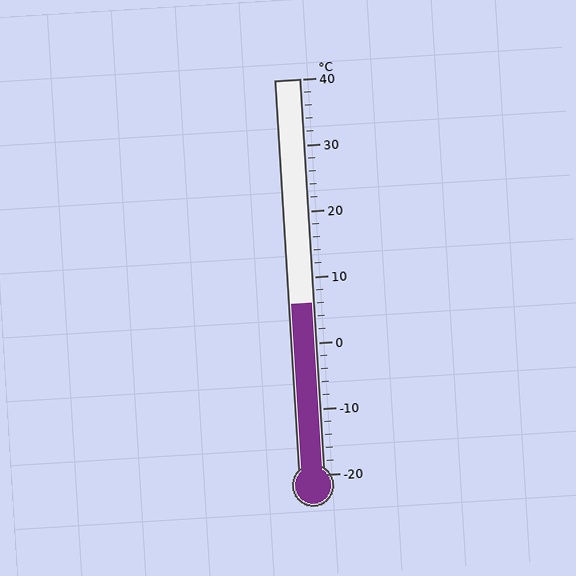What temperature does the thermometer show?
The thermometer shows approximately 6°C.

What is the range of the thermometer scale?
The thermometer scale ranges from -20°C to 40°C.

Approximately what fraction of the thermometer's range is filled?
The thermometer is filled to approximately 45% of its range.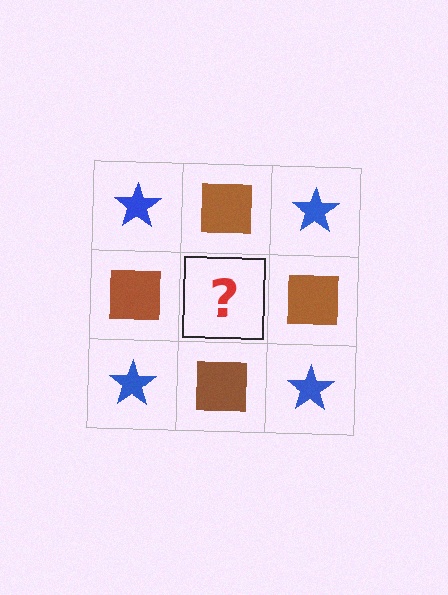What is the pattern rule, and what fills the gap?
The rule is that it alternates blue star and brown square in a checkerboard pattern. The gap should be filled with a blue star.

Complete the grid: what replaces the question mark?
The question mark should be replaced with a blue star.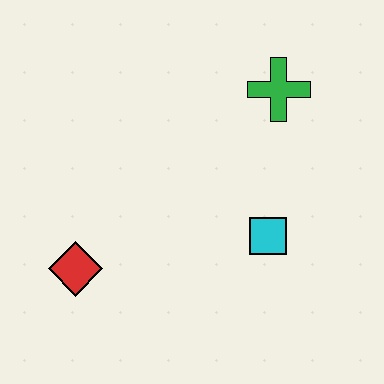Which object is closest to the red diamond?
The cyan square is closest to the red diamond.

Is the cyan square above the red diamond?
Yes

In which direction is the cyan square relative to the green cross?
The cyan square is below the green cross.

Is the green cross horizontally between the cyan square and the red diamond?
No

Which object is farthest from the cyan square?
The red diamond is farthest from the cyan square.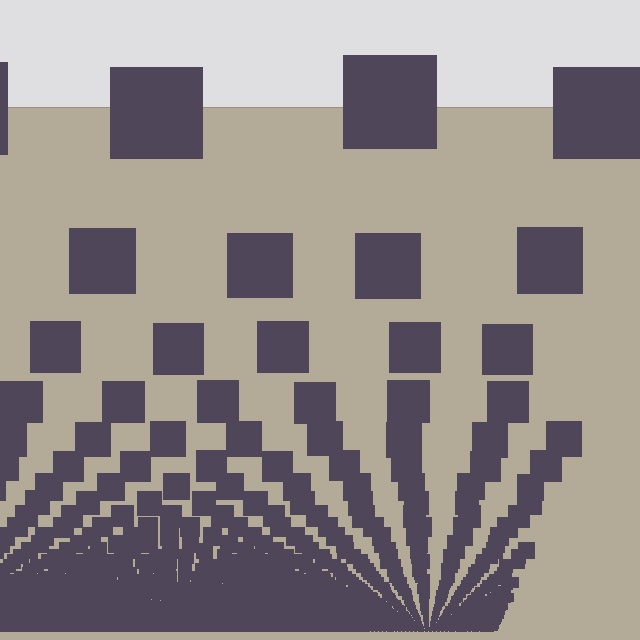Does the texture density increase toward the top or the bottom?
Density increases toward the bottom.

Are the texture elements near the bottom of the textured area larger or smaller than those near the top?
Smaller. The gradient is inverted — elements near the bottom are smaller and denser.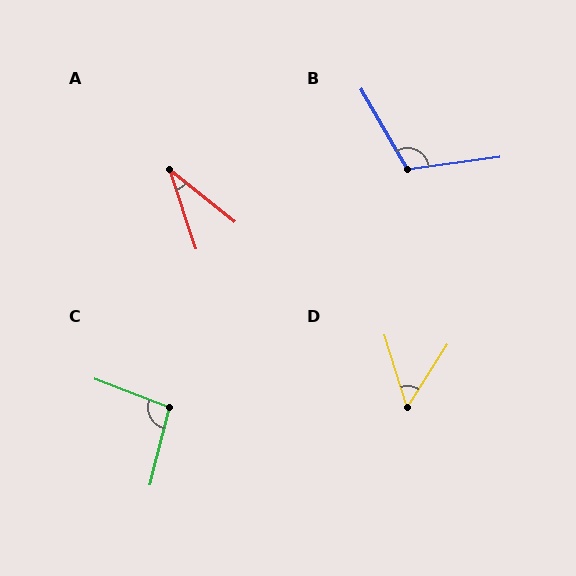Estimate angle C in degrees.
Approximately 97 degrees.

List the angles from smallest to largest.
A (33°), D (50°), C (97°), B (112°).